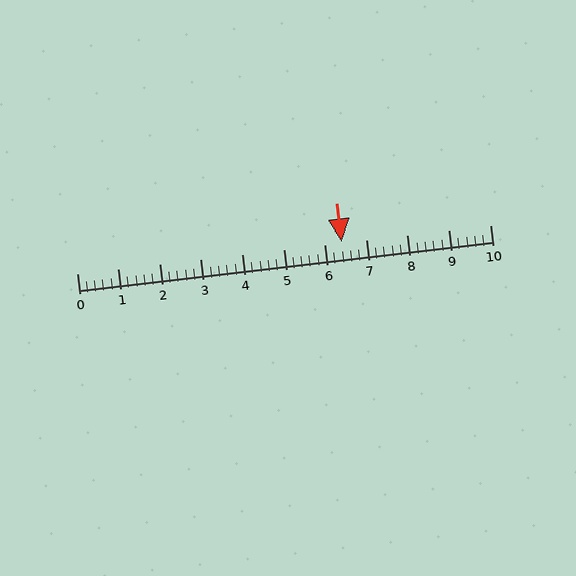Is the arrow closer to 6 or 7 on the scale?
The arrow is closer to 6.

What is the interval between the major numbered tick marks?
The major tick marks are spaced 1 units apart.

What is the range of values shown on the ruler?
The ruler shows values from 0 to 10.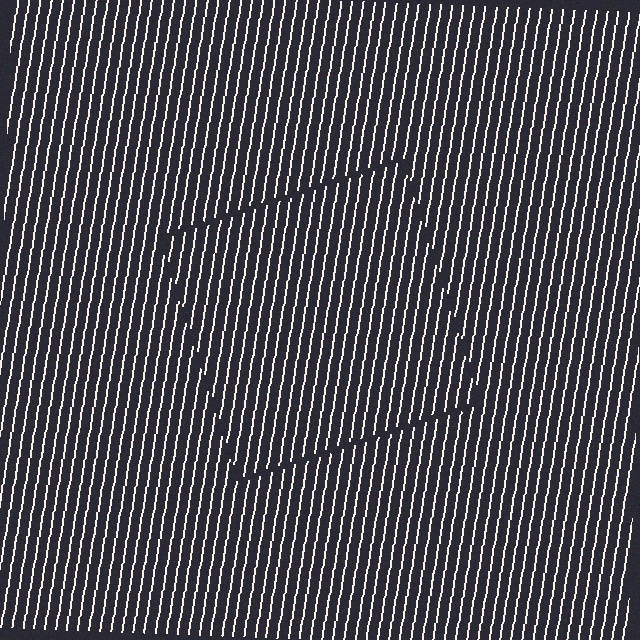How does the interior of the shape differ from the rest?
The interior of the shape contains the same grating, shifted by half a period — the contour is defined by the phase discontinuity where line-ends from the inner and outer gratings abut.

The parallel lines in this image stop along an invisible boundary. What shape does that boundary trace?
An illusory square. The interior of the shape contains the same grating, shifted by half a period — the contour is defined by the phase discontinuity where line-ends from the inner and outer gratings abut.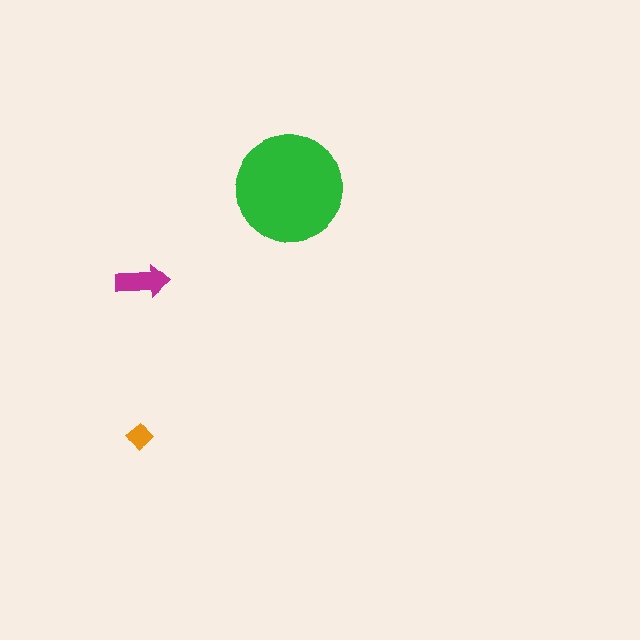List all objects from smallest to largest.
The orange diamond, the magenta arrow, the green circle.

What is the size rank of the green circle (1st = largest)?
1st.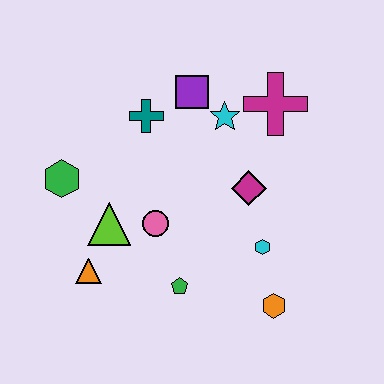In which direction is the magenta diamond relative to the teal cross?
The magenta diamond is to the right of the teal cross.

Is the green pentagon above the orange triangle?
No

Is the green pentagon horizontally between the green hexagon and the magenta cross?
Yes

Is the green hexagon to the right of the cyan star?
No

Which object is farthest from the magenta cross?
The orange triangle is farthest from the magenta cross.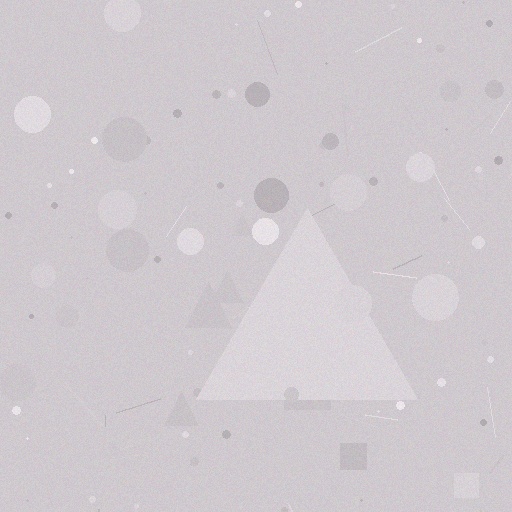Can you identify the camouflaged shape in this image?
The camouflaged shape is a triangle.